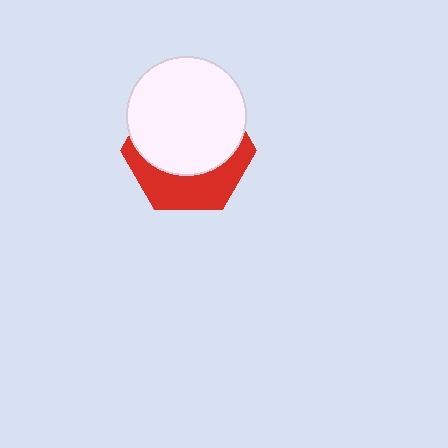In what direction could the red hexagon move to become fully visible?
The red hexagon could move down. That would shift it out from behind the white circle entirely.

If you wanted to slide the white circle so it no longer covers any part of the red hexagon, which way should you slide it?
Slide it up — that is the most direct way to separate the two shapes.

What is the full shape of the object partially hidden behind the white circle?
The partially hidden object is a red hexagon.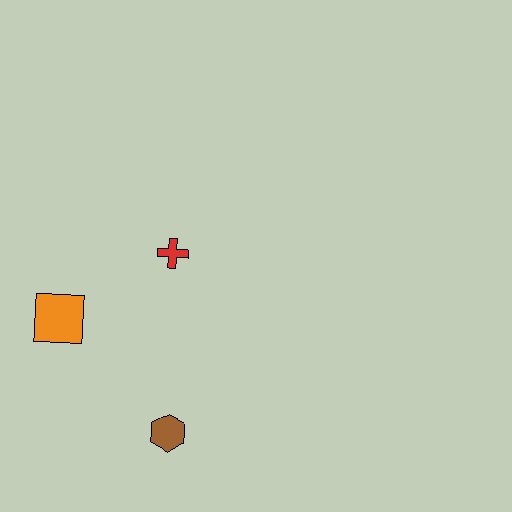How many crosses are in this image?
There is 1 cross.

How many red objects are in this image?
There is 1 red object.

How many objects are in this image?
There are 3 objects.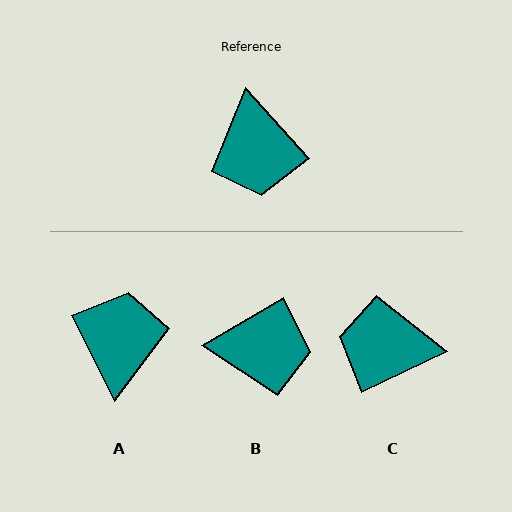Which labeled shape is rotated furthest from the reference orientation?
A, about 165 degrees away.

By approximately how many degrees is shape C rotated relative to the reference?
Approximately 106 degrees clockwise.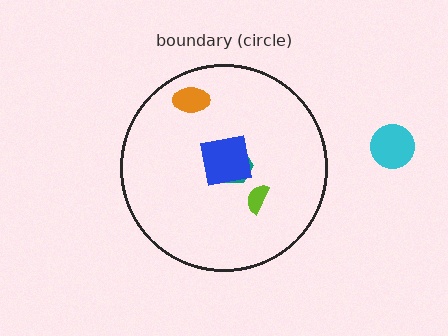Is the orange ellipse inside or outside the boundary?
Inside.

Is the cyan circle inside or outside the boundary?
Outside.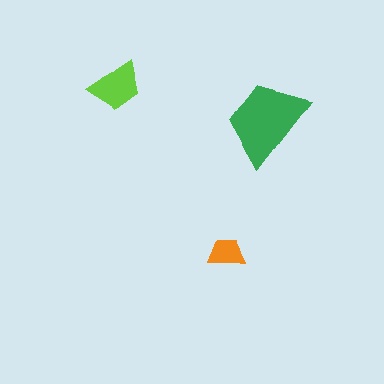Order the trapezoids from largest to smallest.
the green one, the lime one, the orange one.